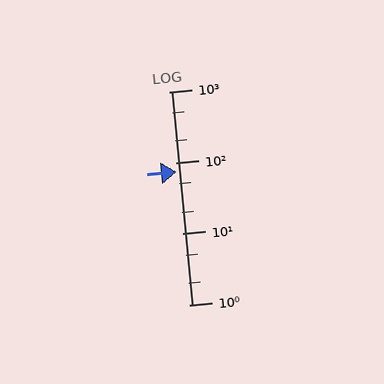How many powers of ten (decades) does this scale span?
The scale spans 3 decades, from 1 to 1000.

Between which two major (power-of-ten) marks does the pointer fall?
The pointer is between 10 and 100.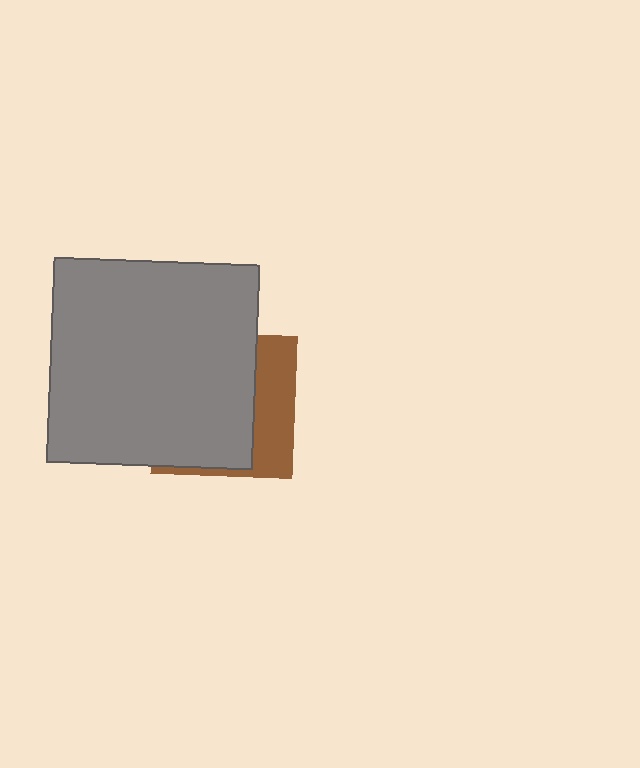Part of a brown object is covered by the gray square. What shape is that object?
It is a square.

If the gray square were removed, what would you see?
You would see the complete brown square.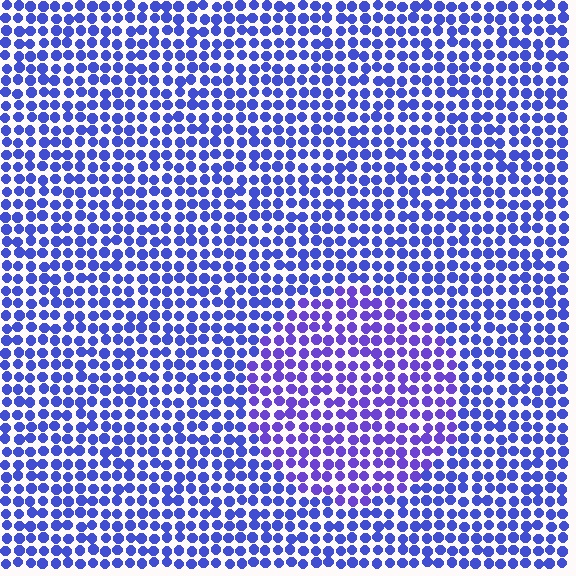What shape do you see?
I see a circle.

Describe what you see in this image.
The image is filled with small blue elements in a uniform arrangement. A circle-shaped region is visible where the elements are tinted to a slightly different hue, forming a subtle color boundary.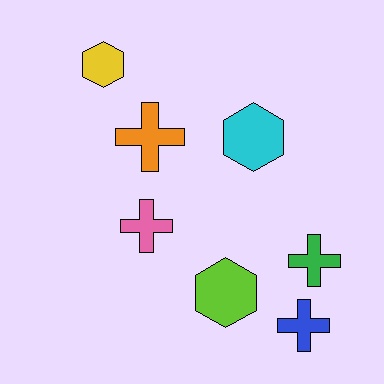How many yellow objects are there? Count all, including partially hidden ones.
There is 1 yellow object.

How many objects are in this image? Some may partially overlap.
There are 7 objects.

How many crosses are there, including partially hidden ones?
There are 4 crosses.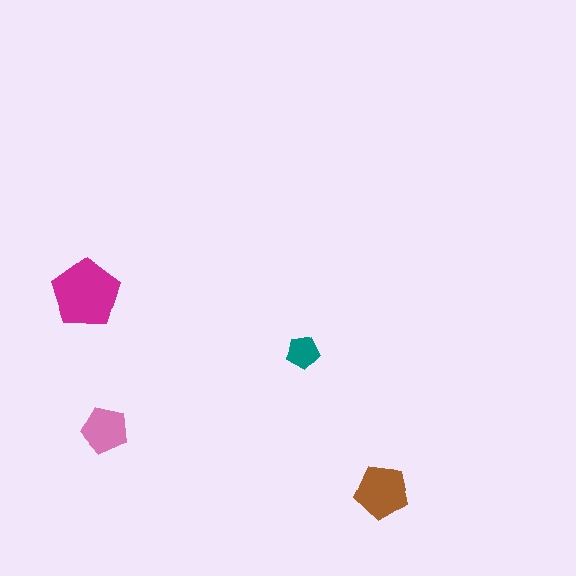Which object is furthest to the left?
The magenta pentagon is leftmost.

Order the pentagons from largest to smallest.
the magenta one, the brown one, the pink one, the teal one.